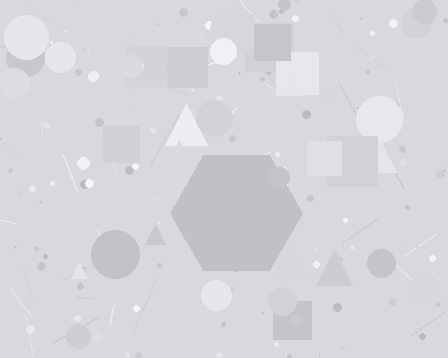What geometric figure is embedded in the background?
A hexagon is embedded in the background.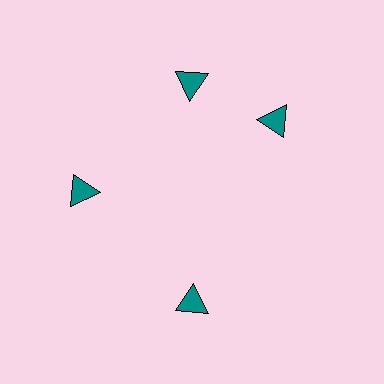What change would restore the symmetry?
The symmetry would be restored by rotating it back into even spacing with its neighbors so that all 4 triangles sit at equal angles and equal distance from the center.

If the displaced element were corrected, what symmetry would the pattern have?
It would have 4-fold rotational symmetry — the pattern would map onto itself every 90 degrees.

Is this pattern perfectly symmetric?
No. The 4 teal triangles are arranged in a ring, but one element near the 3 o'clock position is rotated out of alignment along the ring, breaking the 4-fold rotational symmetry.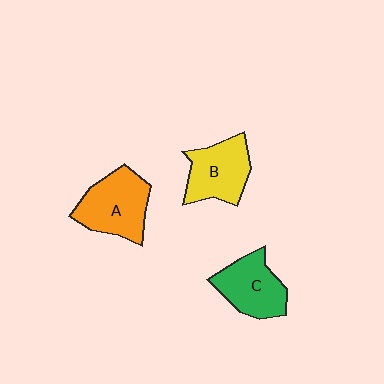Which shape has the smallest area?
Shape C (green).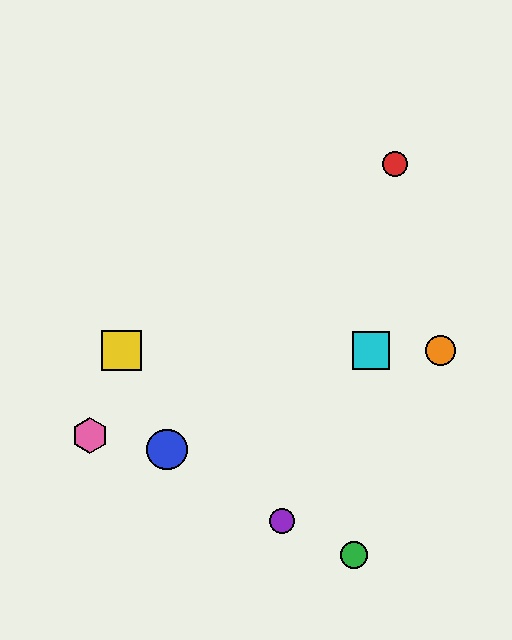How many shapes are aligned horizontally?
3 shapes (the yellow square, the orange circle, the cyan square) are aligned horizontally.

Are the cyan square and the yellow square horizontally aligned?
Yes, both are at y≈350.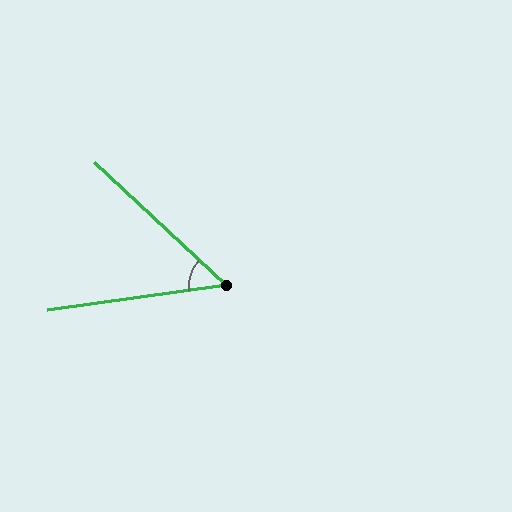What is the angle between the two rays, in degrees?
Approximately 51 degrees.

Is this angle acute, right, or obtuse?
It is acute.